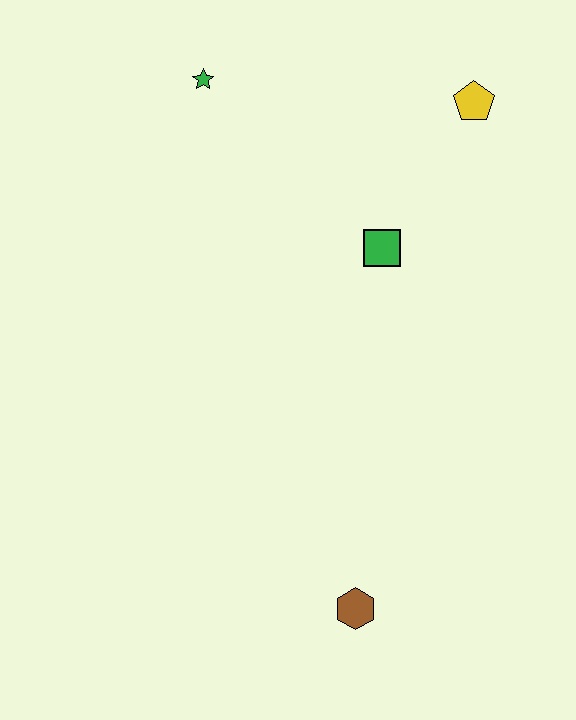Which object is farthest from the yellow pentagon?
The brown hexagon is farthest from the yellow pentagon.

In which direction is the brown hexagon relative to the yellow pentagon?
The brown hexagon is below the yellow pentagon.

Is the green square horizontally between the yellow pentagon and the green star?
Yes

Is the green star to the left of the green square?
Yes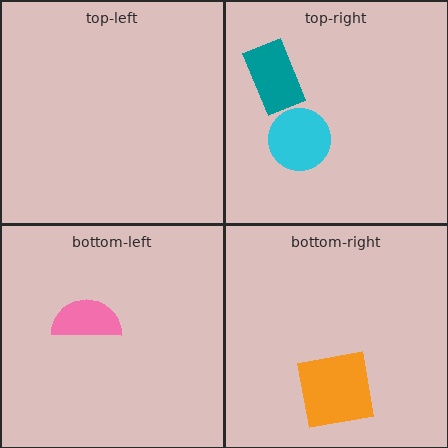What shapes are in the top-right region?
The cyan circle, the teal rectangle.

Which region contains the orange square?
The bottom-right region.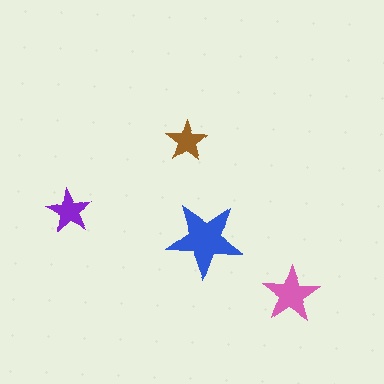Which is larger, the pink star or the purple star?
The pink one.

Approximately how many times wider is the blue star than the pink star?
About 1.5 times wider.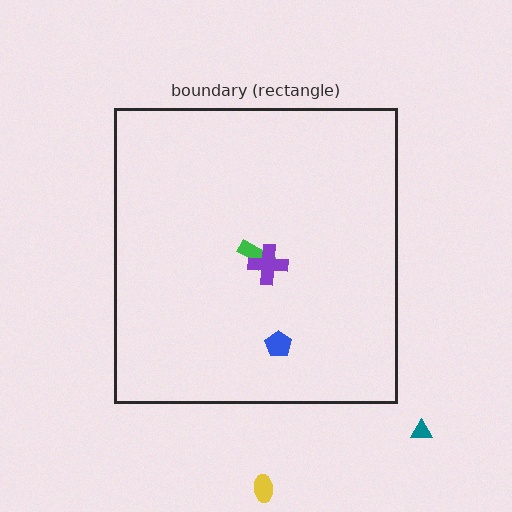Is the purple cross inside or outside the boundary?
Inside.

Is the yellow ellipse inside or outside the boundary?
Outside.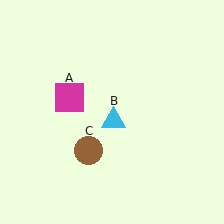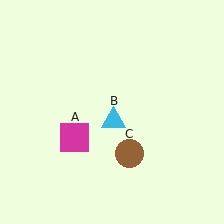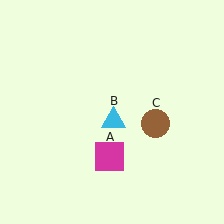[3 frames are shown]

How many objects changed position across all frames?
2 objects changed position: magenta square (object A), brown circle (object C).